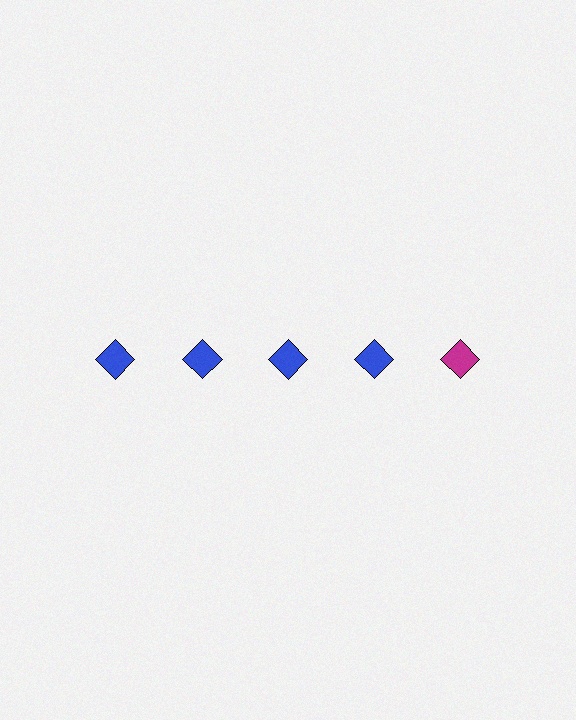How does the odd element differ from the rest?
It has a different color: magenta instead of blue.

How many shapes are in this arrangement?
There are 5 shapes arranged in a grid pattern.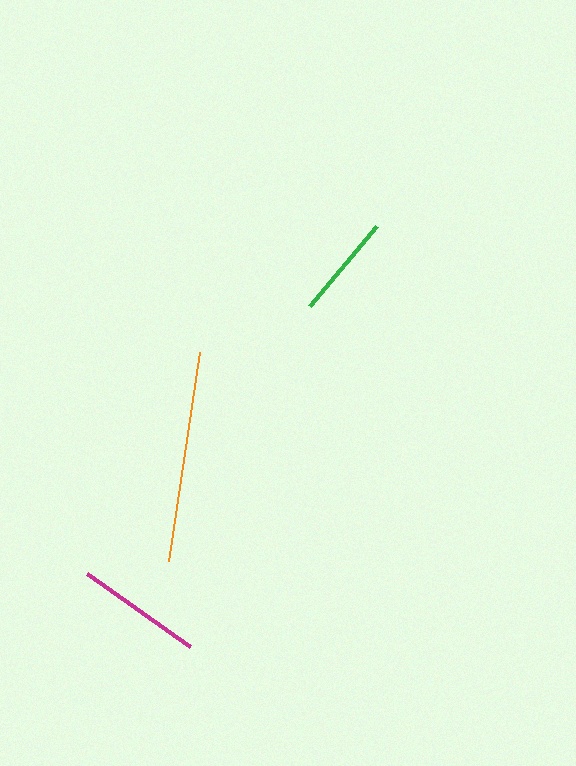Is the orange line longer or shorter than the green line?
The orange line is longer than the green line.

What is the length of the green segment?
The green segment is approximately 104 pixels long.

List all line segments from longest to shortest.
From longest to shortest: orange, magenta, green.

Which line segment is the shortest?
The green line is the shortest at approximately 104 pixels.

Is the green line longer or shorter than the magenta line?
The magenta line is longer than the green line.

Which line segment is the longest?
The orange line is the longest at approximately 212 pixels.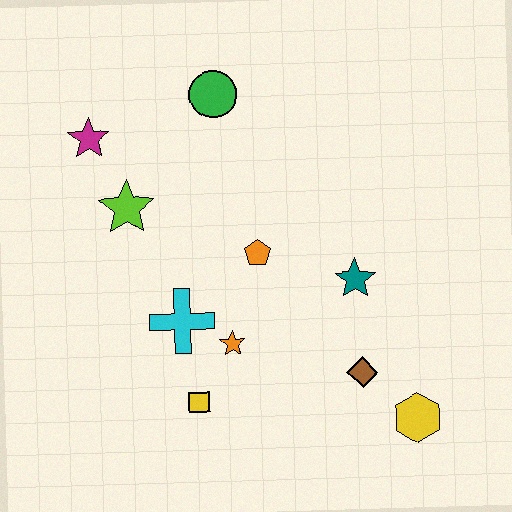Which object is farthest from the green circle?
The yellow hexagon is farthest from the green circle.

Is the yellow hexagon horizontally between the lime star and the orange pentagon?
No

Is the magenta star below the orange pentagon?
No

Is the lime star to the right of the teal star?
No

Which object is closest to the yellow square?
The orange star is closest to the yellow square.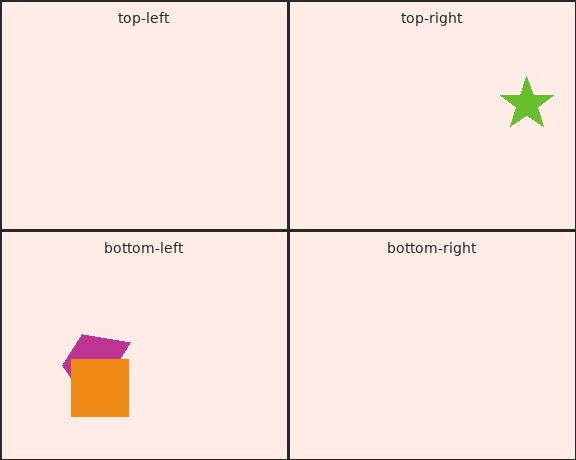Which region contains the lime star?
The top-right region.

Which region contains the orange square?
The bottom-left region.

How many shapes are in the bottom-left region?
2.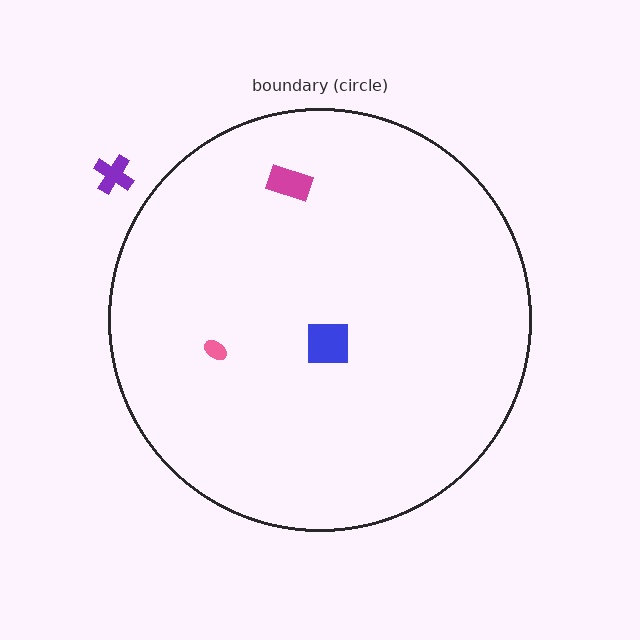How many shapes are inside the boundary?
3 inside, 1 outside.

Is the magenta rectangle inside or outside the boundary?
Inside.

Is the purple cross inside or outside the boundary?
Outside.